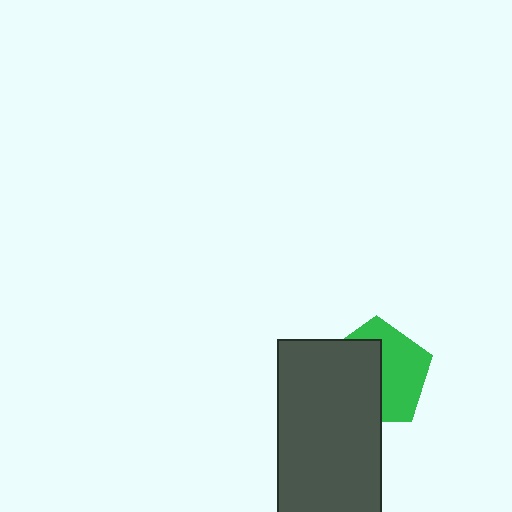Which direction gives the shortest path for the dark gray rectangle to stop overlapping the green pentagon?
Moving left gives the shortest separation.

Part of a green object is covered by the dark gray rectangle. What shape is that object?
It is a pentagon.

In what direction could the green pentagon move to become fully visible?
The green pentagon could move right. That would shift it out from behind the dark gray rectangle entirely.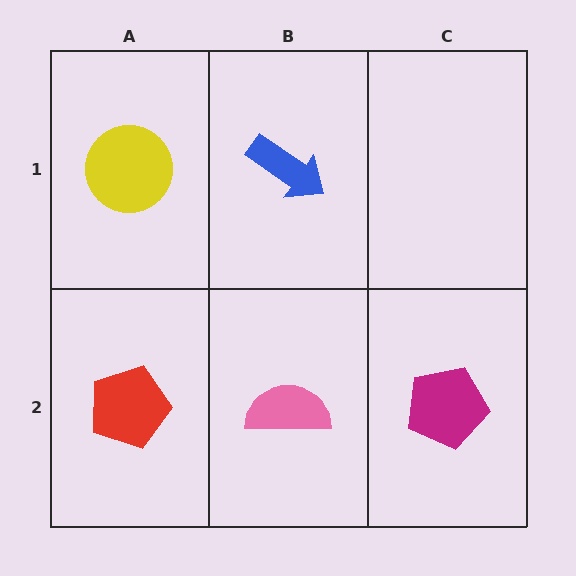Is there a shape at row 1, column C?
No, that cell is empty.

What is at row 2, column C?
A magenta pentagon.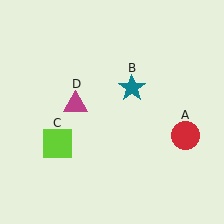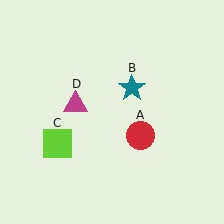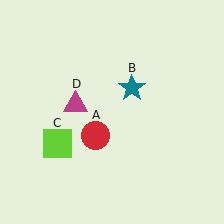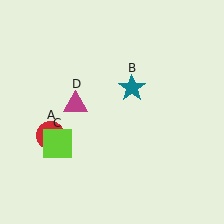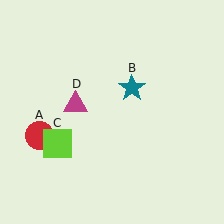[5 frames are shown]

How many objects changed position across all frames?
1 object changed position: red circle (object A).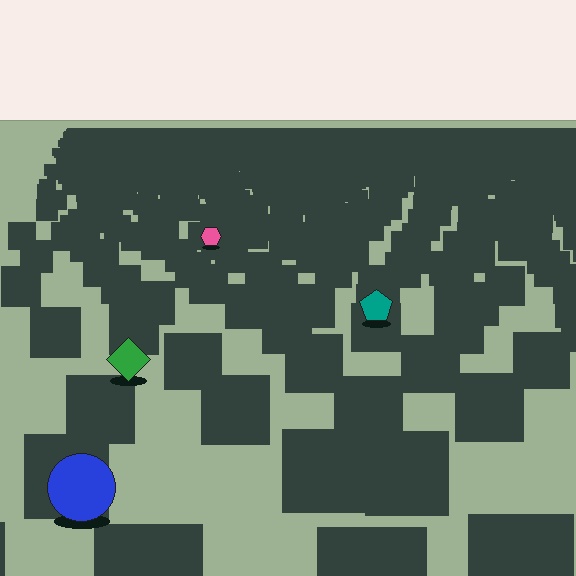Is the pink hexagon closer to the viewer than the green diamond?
No. The green diamond is closer — you can tell from the texture gradient: the ground texture is coarser near it.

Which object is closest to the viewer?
The blue circle is closest. The texture marks near it are larger and more spread out.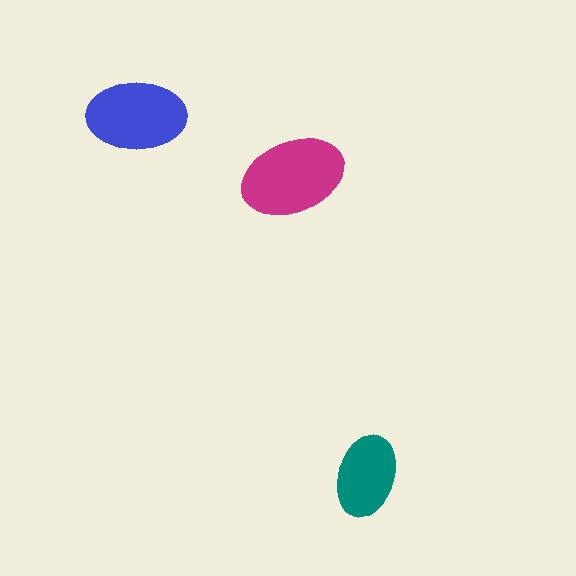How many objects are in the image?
There are 3 objects in the image.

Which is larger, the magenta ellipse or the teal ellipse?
The magenta one.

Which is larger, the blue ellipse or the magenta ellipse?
The magenta one.